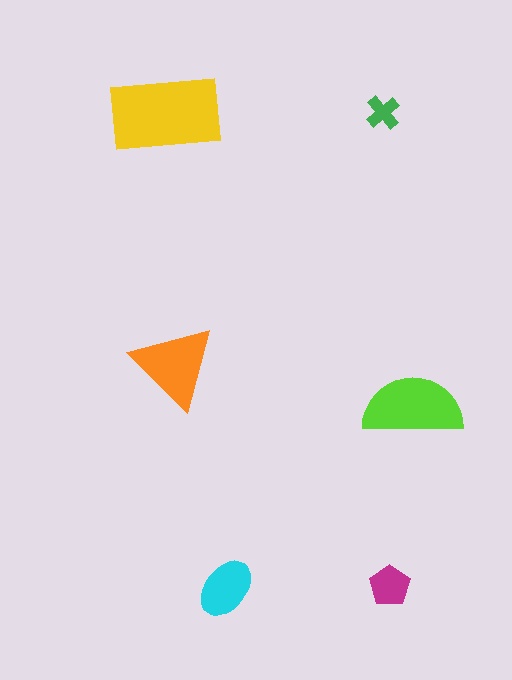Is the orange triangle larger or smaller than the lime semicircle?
Smaller.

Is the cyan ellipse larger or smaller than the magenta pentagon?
Larger.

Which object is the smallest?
The green cross.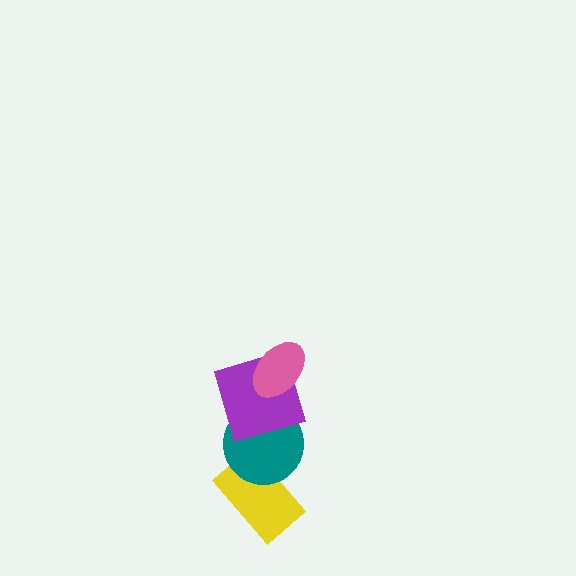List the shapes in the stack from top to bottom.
From top to bottom: the pink ellipse, the purple square, the teal circle, the yellow rectangle.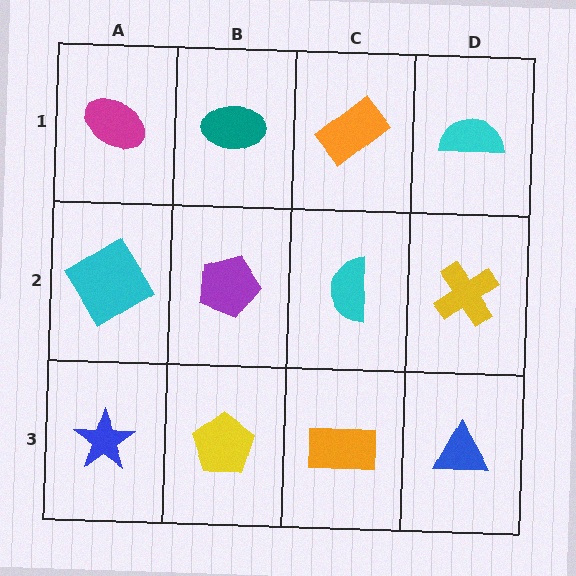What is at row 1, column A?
A magenta ellipse.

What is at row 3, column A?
A blue star.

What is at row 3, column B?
A yellow pentagon.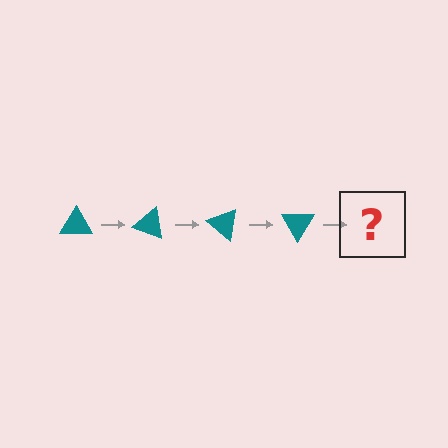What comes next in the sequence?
The next element should be a teal triangle rotated 80 degrees.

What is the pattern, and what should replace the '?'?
The pattern is that the triangle rotates 20 degrees each step. The '?' should be a teal triangle rotated 80 degrees.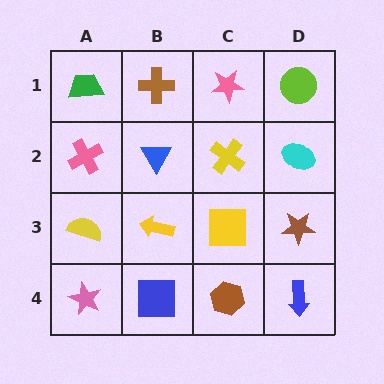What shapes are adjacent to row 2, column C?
A pink star (row 1, column C), a yellow square (row 3, column C), a blue triangle (row 2, column B), a cyan ellipse (row 2, column D).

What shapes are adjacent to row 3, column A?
A pink cross (row 2, column A), a pink star (row 4, column A), a yellow arrow (row 3, column B).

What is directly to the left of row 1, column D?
A pink star.